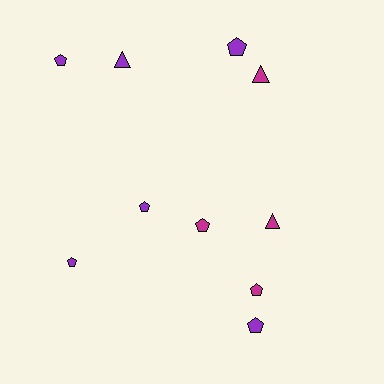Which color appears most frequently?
Purple, with 6 objects.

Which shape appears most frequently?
Pentagon, with 7 objects.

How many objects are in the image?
There are 10 objects.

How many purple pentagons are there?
There are 5 purple pentagons.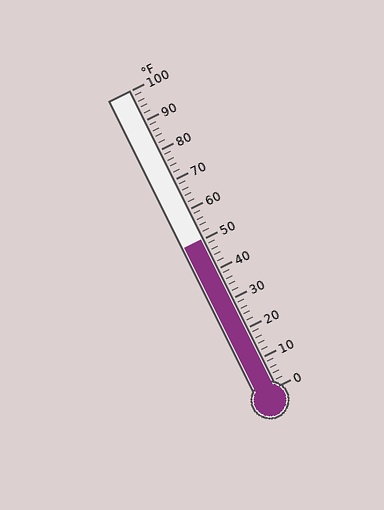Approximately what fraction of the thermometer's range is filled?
The thermometer is filled to approximately 50% of its range.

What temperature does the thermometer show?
The thermometer shows approximately 50°F.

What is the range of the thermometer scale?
The thermometer scale ranges from 0°F to 100°F.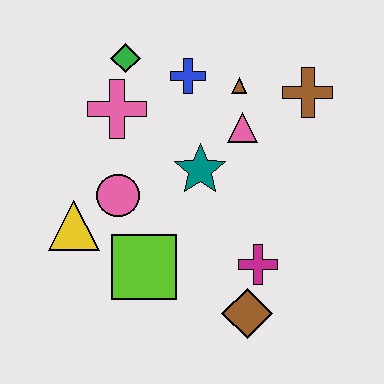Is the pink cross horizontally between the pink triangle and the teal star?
No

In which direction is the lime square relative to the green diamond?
The lime square is below the green diamond.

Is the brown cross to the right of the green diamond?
Yes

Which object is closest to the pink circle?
The yellow triangle is closest to the pink circle.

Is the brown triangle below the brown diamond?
No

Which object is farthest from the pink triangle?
The yellow triangle is farthest from the pink triangle.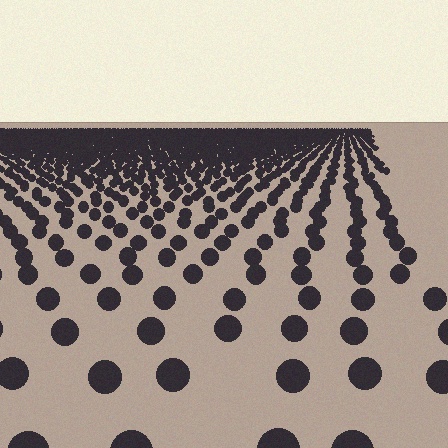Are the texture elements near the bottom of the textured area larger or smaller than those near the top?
Larger. Near the bottom, elements are closer to the viewer and appear at a bigger on-screen size.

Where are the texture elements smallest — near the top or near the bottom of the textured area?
Near the top.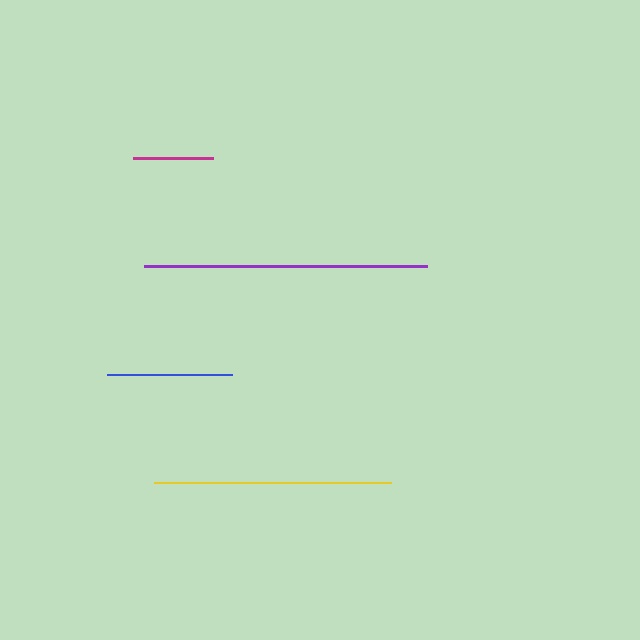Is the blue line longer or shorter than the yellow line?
The yellow line is longer than the blue line.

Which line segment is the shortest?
The magenta line is the shortest at approximately 81 pixels.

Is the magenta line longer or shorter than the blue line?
The blue line is longer than the magenta line.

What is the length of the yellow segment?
The yellow segment is approximately 237 pixels long.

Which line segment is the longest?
The purple line is the longest at approximately 284 pixels.